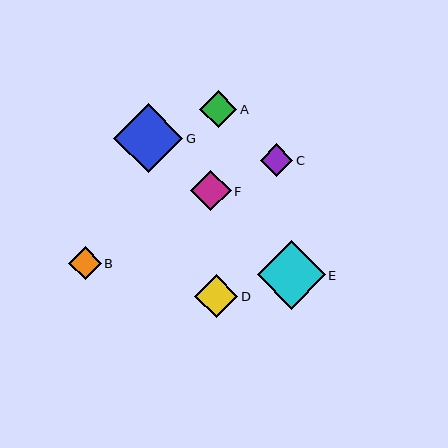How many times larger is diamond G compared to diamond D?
Diamond G is approximately 1.6 times the size of diamond D.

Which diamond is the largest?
Diamond G is the largest with a size of approximately 69 pixels.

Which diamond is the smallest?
Diamond C is the smallest with a size of approximately 33 pixels.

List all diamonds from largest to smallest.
From largest to smallest: G, E, D, F, A, B, C.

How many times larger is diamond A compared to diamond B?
Diamond A is approximately 1.1 times the size of diamond B.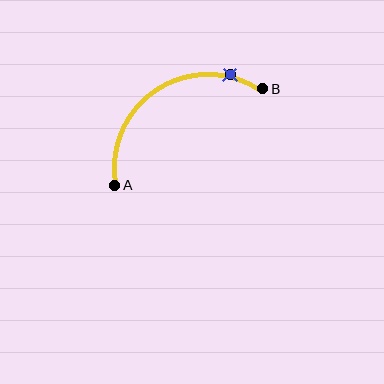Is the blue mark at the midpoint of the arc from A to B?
No. The blue mark lies on the arc but is closer to endpoint B. The arc midpoint would be at the point on the curve equidistant along the arc from both A and B.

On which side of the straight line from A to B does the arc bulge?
The arc bulges above the straight line connecting A and B.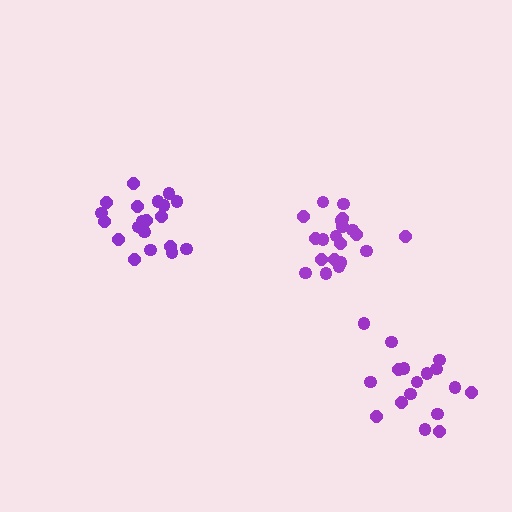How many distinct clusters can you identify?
There are 3 distinct clusters.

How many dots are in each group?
Group 1: 20 dots, Group 2: 21 dots, Group 3: 17 dots (58 total).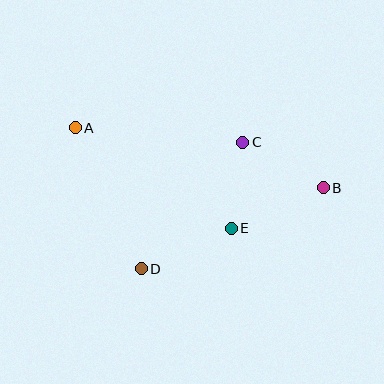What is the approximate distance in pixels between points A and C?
The distance between A and C is approximately 168 pixels.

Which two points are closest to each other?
Points C and E are closest to each other.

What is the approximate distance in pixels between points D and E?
The distance between D and E is approximately 99 pixels.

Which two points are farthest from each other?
Points A and B are farthest from each other.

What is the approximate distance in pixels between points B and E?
The distance between B and E is approximately 101 pixels.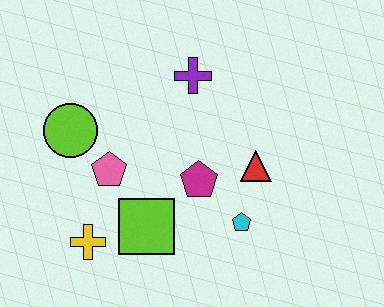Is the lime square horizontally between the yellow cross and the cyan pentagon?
Yes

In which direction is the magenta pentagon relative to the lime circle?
The magenta pentagon is to the right of the lime circle.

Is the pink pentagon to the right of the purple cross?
No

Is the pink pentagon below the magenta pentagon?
No